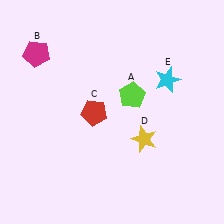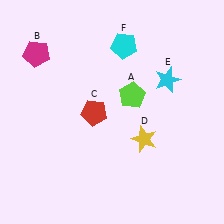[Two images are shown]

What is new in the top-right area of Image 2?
A cyan pentagon (F) was added in the top-right area of Image 2.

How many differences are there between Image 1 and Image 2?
There is 1 difference between the two images.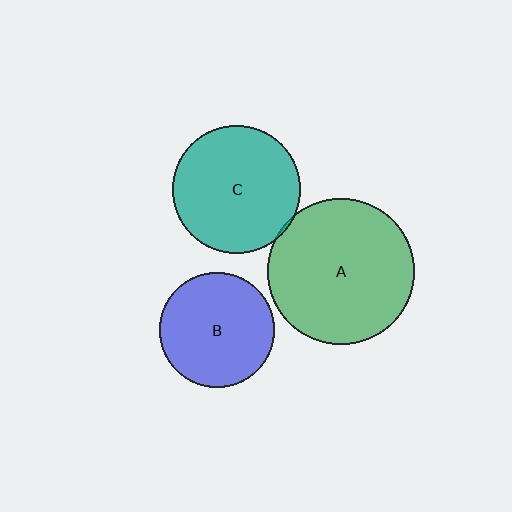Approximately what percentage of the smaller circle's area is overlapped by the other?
Approximately 5%.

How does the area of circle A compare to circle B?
Approximately 1.6 times.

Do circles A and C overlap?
Yes.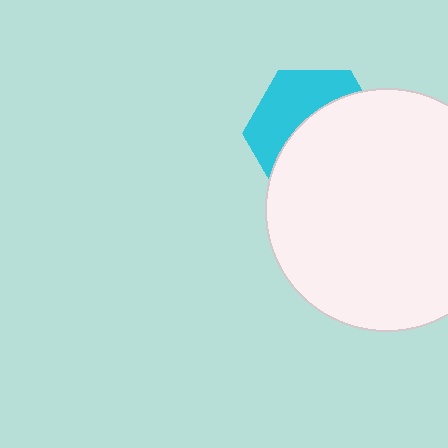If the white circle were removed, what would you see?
You would see the complete cyan hexagon.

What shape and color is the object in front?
The object in front is a white circle.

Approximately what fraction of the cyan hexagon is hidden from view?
Roughly 59% of the cyan hexagon is hidden behind the white circle.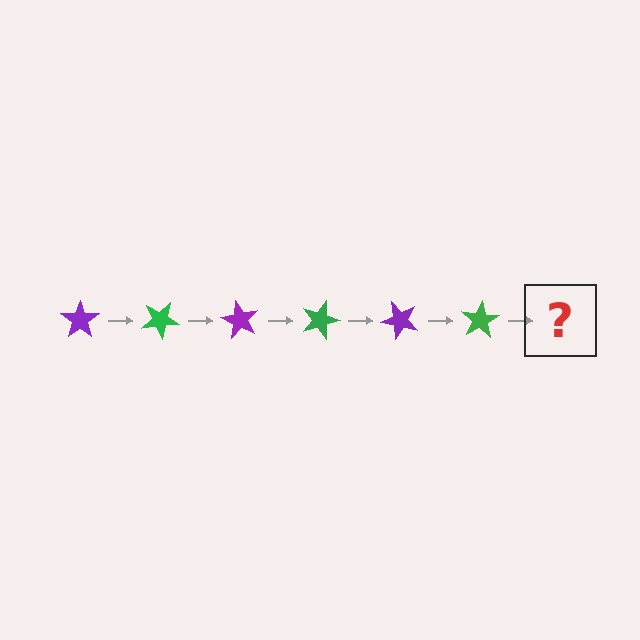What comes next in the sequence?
The next element should be a purple star, rotated 180 degrees from the start.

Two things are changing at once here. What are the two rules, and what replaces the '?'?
The two rules are that it rotates 30 degrees each step and the color cycles through purple and green. The '?' should be a purple star, rotated 180 degrees from the start.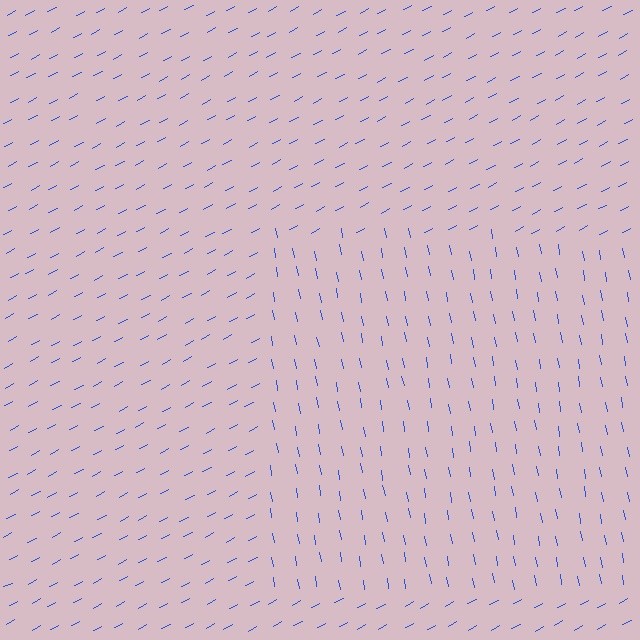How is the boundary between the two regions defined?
The boundary is defined purely by a change in line orientation (approximately 73 degrees difference). All lines are the same color and thickness.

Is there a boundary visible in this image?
Yes, there is a texture boundary formed by a change in line orientation.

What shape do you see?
I see a rectangle.